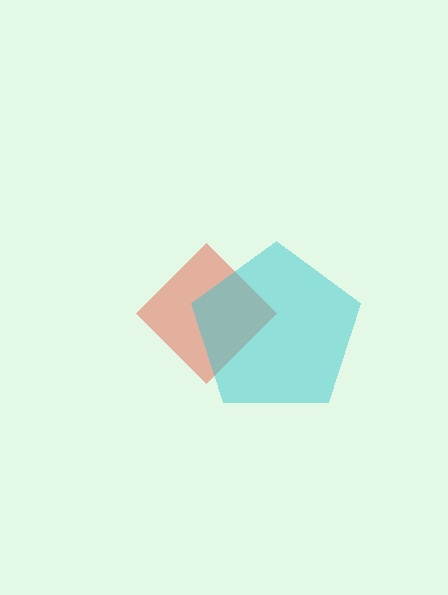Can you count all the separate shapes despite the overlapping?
Yes, there are 2 separate shapes.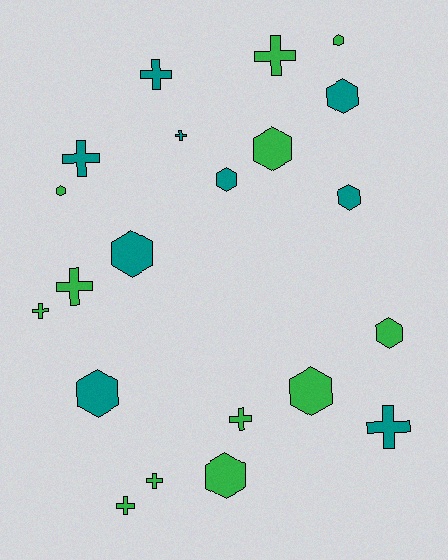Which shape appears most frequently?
Hexagon, with 11 objects.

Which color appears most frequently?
Green, with 12 objects.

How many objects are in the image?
There are 21 objects.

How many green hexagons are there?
There are 6 green hexagons.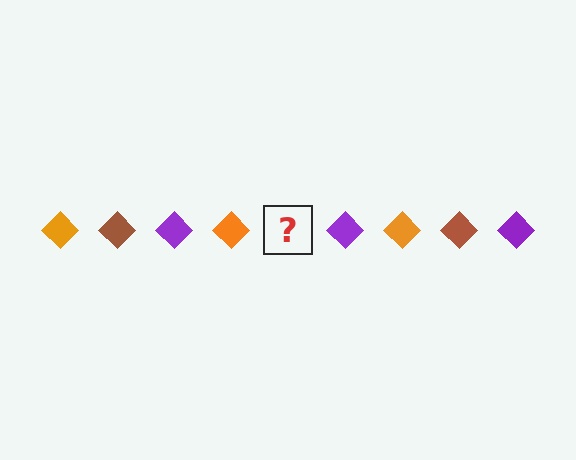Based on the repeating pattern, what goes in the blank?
The blank should be a brown diamond.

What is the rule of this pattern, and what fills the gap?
The rule is that the pattern cycles through orange, brown, purple diamonds. The gap should be filled with a brown diamond.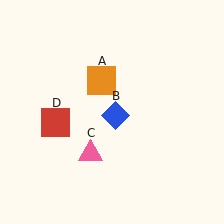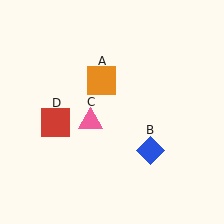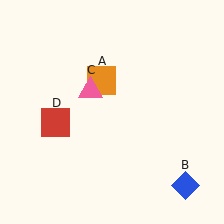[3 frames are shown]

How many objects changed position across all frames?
2 objects changed position: blue diamond (object B), pink triangle (object C).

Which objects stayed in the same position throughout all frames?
Orange square (object A) and red square (object D) remained stationary.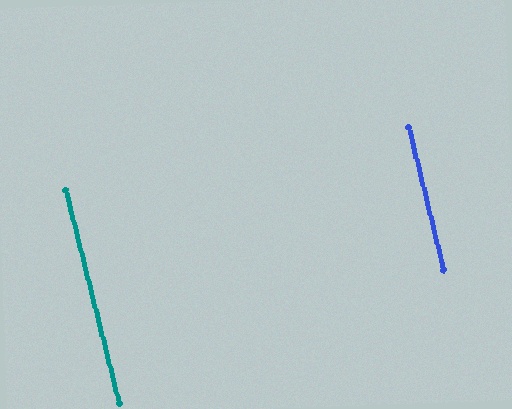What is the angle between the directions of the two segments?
Approximately 0 degrees.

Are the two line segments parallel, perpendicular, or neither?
Parallel — their directions differ by only 0.2°.